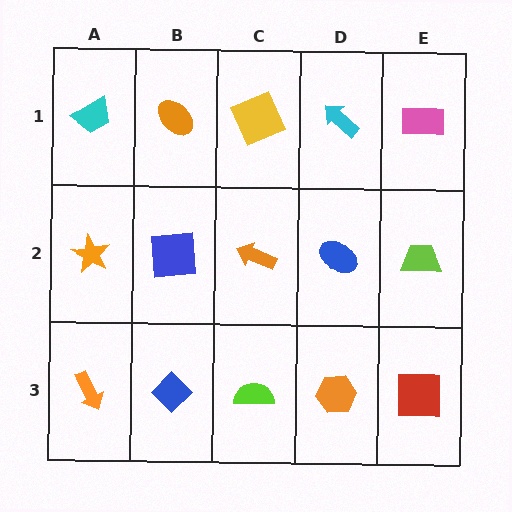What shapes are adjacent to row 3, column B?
A blue square (row 2, column B), an orange arrow (row 3, column A), a lime semicircle (row 3, column C).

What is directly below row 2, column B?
A blue diamond.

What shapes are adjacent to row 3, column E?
A lime trapezoid (row 2, column E), an orange hexagon (row 3, column D).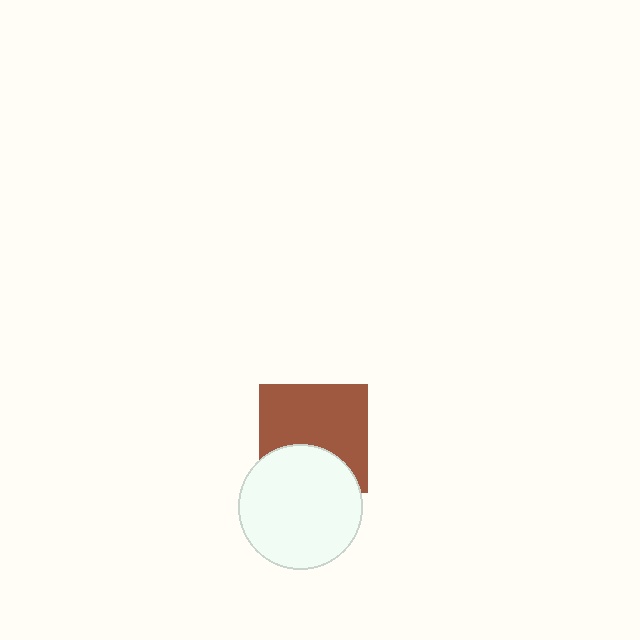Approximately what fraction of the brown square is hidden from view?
Roughly 34% of the brown square is hidden behind the white circle.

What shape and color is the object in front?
The object in front is a white circle.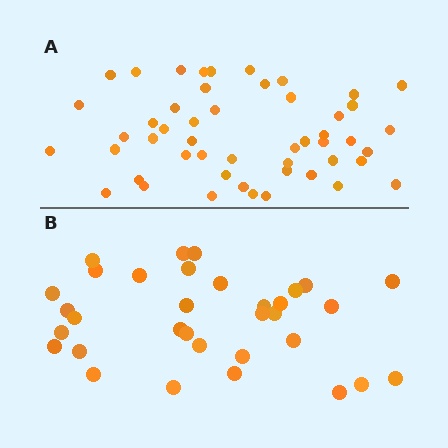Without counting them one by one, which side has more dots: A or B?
Region A (the top region) has more dots.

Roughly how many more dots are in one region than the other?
Region A has approximately 15 more dots than region B.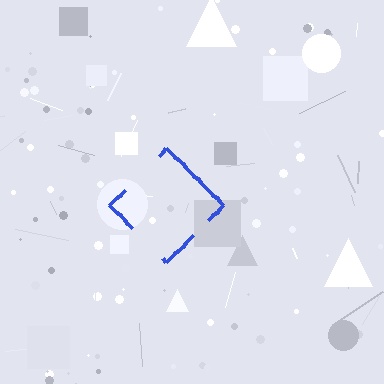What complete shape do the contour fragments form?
The contour fragments form a diamond.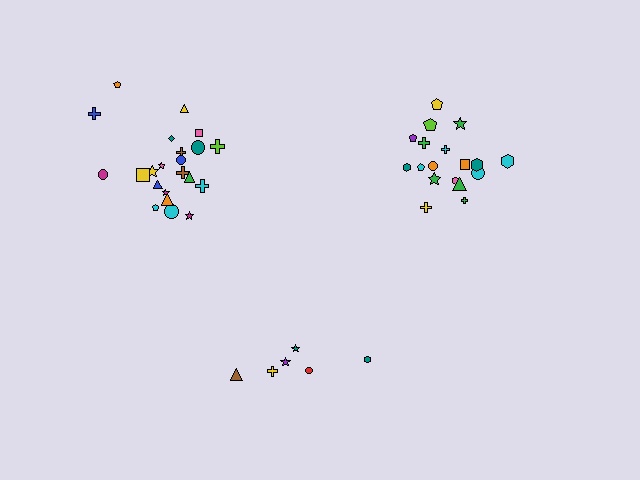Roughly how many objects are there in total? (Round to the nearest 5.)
Roughly 45 objects in total.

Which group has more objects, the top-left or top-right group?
The top-left group.